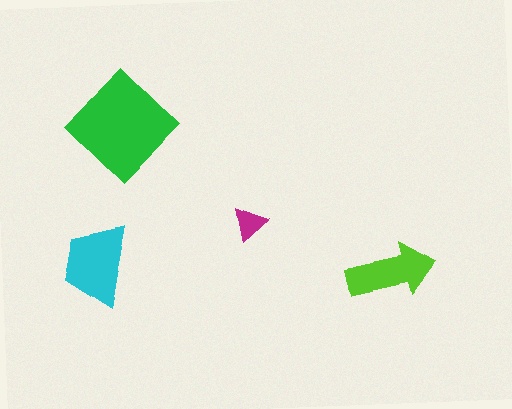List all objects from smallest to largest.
The magenta triangle, the lime arrow, the cyan trapezoid, the green diamond.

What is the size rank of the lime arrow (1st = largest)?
3rd.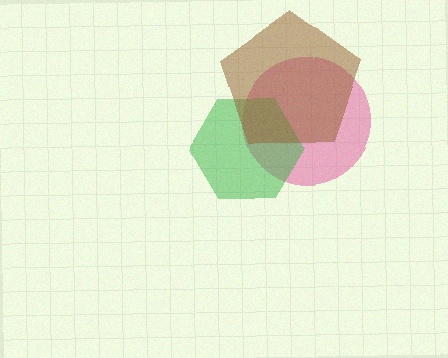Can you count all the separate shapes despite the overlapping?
Yes, there are 3 separate shapes.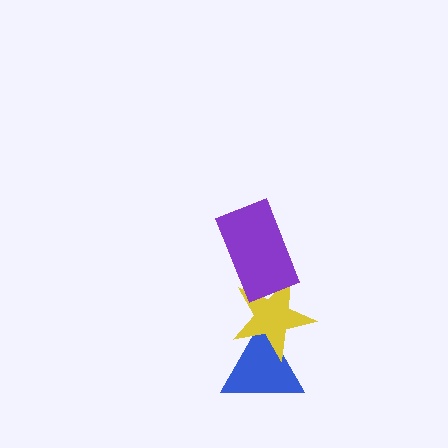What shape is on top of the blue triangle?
The yellow star is on top of the blue triangle.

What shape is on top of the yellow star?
The purple rectangle is on top of the yellow star.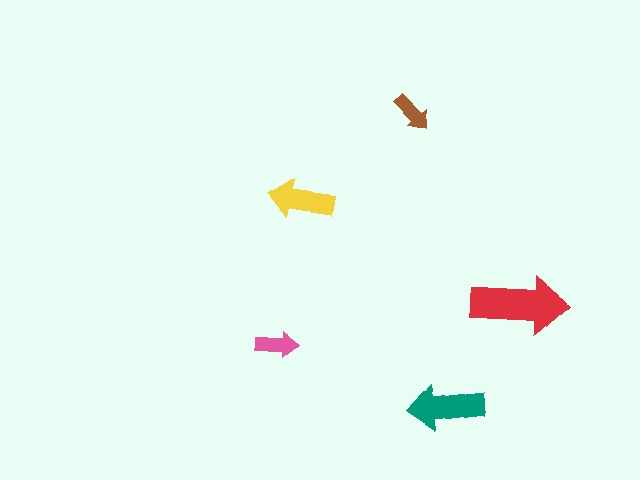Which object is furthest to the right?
The red arrow is rightmost.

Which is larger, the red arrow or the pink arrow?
The red one.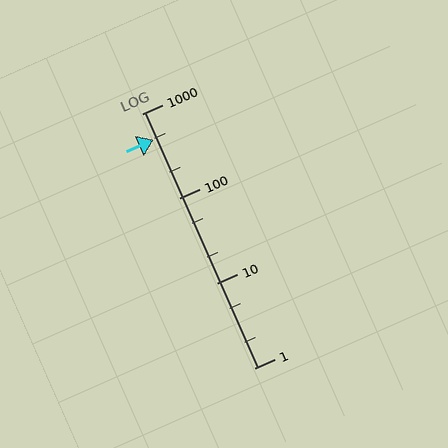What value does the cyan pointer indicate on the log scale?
The pointer indicates approximately 490.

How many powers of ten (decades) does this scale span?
The scale spans 3 decades, from 1 to 1000.